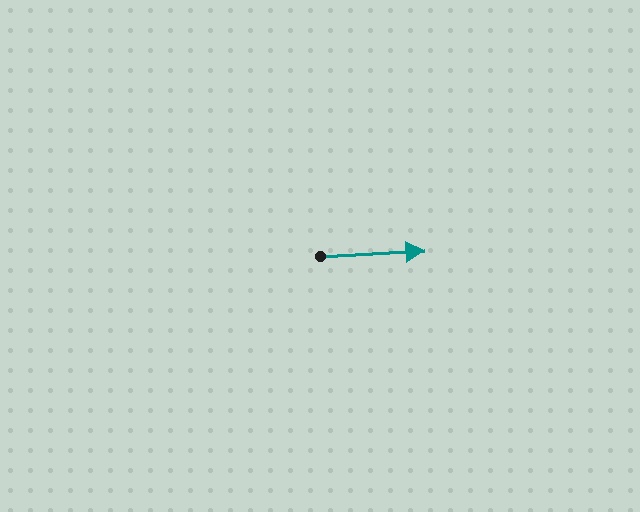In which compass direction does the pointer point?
East.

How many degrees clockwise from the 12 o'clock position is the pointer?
Approximately 87 degrees.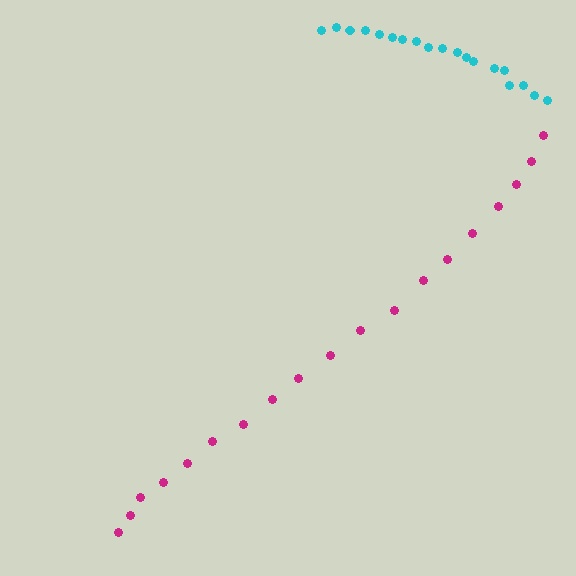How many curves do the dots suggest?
There are 2 distinct paths.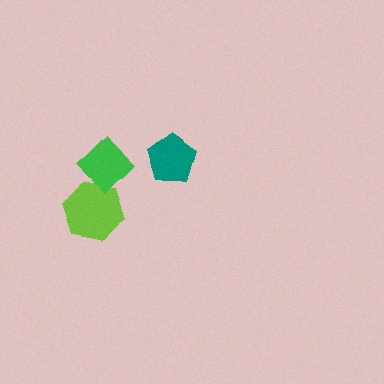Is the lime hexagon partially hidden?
Yes, it is partially covered by another shape.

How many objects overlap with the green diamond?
1 object overlaps with the green diamond.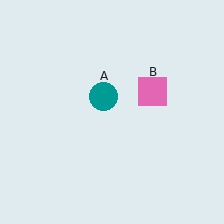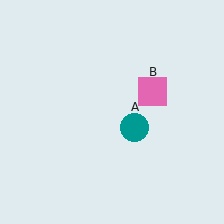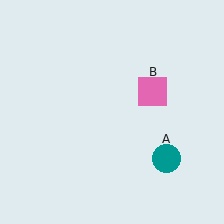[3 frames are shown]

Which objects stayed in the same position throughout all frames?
Pink square (object B) remained stationary.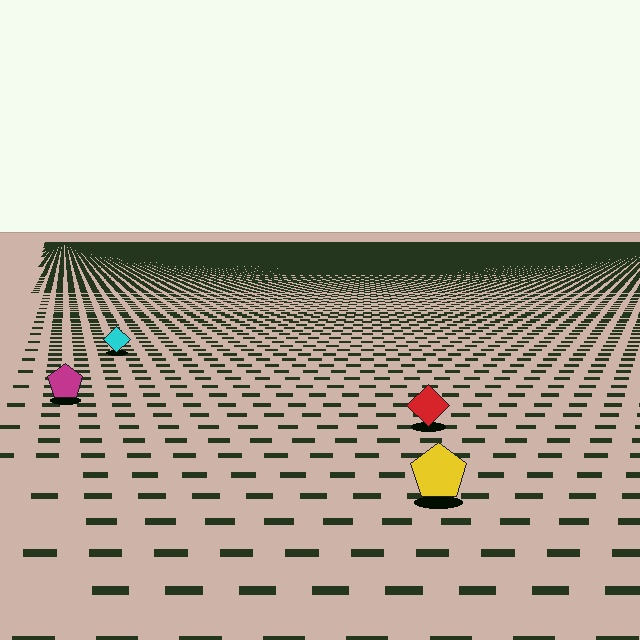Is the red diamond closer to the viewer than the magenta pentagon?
Yes. The red diamond is closer — you can tell from the texture gradient: the ground texture is coarser near it.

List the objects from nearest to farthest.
From nearest to farthest: the yellow pentagon, the red diamond, the magenta pentagon, the cyan diamond.